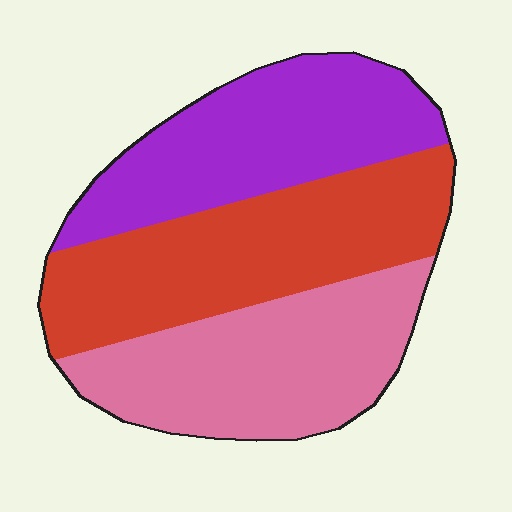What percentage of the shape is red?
Red covers 36% of the shape.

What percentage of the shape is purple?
Purple covers roughly 30% of the shape.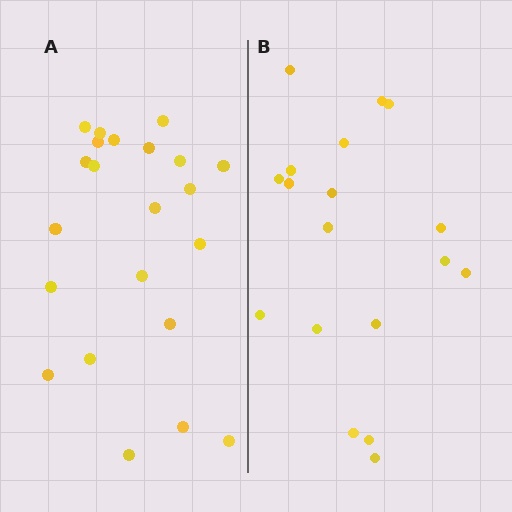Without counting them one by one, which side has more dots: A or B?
Region A (the left region) has more dots.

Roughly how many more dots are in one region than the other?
Region A has about 4 more dots than region B.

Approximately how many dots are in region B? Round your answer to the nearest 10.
About 20 dots. (The exact count is 18, which rounds to 20.)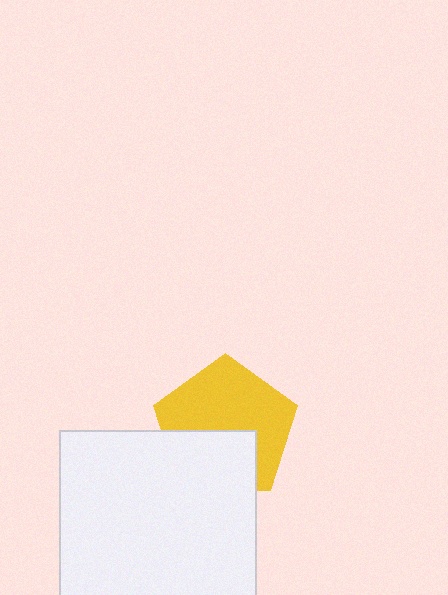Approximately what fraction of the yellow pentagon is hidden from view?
Roughly 39% of the yellow pentagon is hidden behind the white square.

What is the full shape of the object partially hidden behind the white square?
The partially hidden object is a yellow pentagon.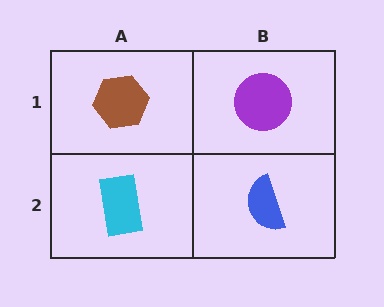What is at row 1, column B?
A purple circle.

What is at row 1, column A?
A brown hexagon.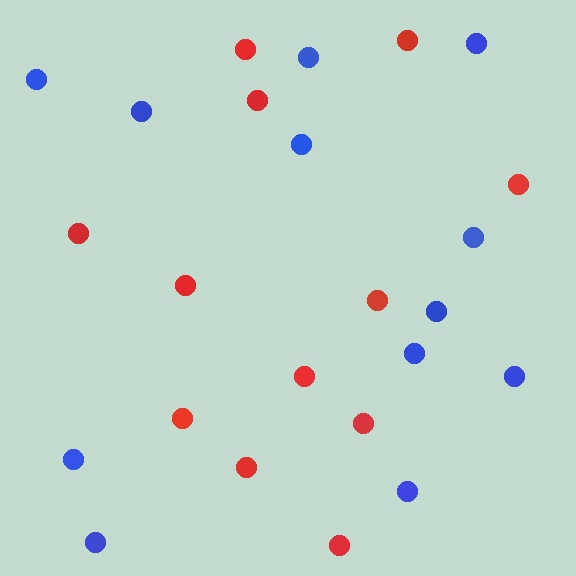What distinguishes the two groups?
There are 2 groups: one group of red circles (12) and one group of blue circles (12).